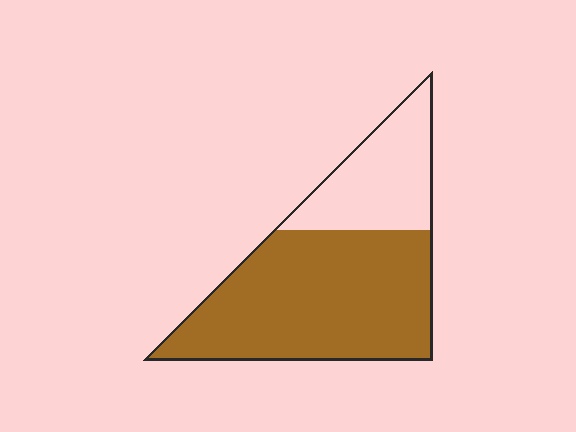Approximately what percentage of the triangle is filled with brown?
Approximately 70%.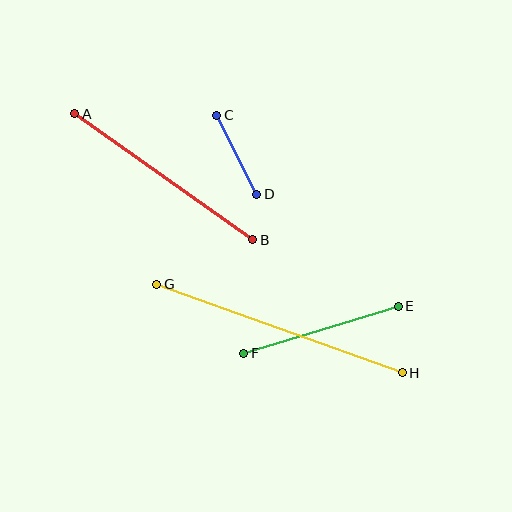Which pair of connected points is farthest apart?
Points G and H are farthest apart.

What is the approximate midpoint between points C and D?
The midpoint is at approximately (237, 155) pixels.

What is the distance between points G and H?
The distance is approximately 261 pixels.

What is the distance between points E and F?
The distance is approximately 161 pixels.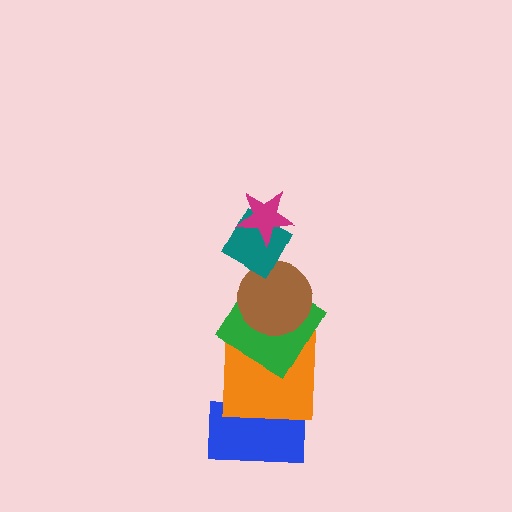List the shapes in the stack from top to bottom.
From top to bottom: the magenta star, the teal diamond, the brown circle, the green diamond, the orange square, the blue rectangle.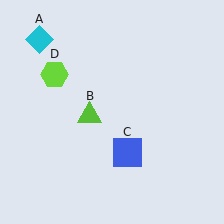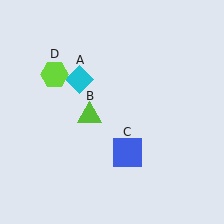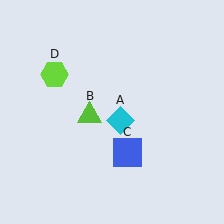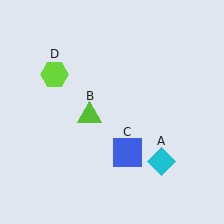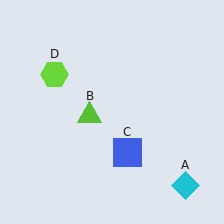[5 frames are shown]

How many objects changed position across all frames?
1 object changed position: cyan diamond (object A).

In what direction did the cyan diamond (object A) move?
The cyan diamond (object A) moved down and to the right.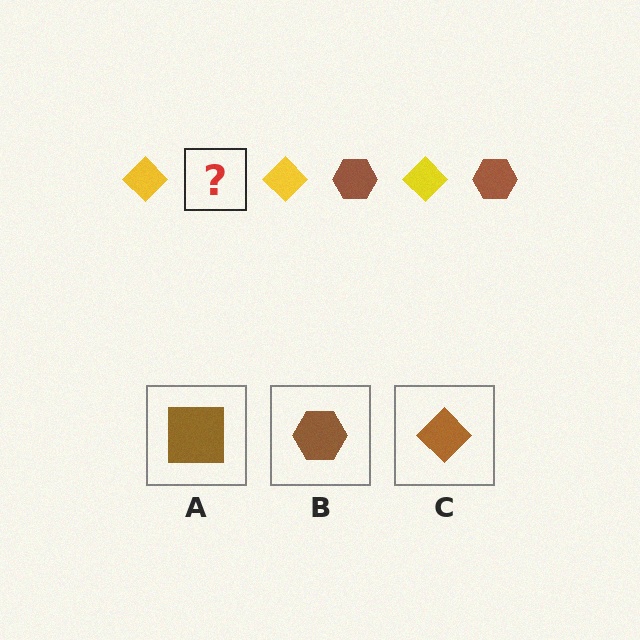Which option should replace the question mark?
Option B.